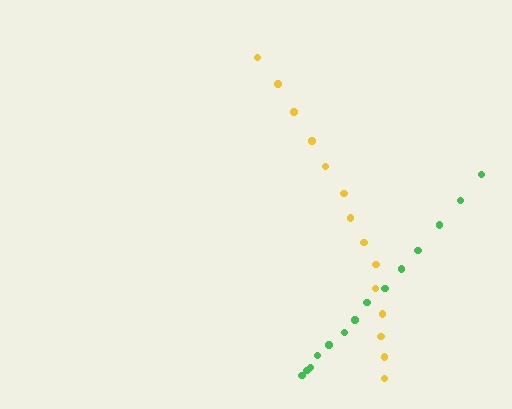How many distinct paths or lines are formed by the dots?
There are 2 distinct paths.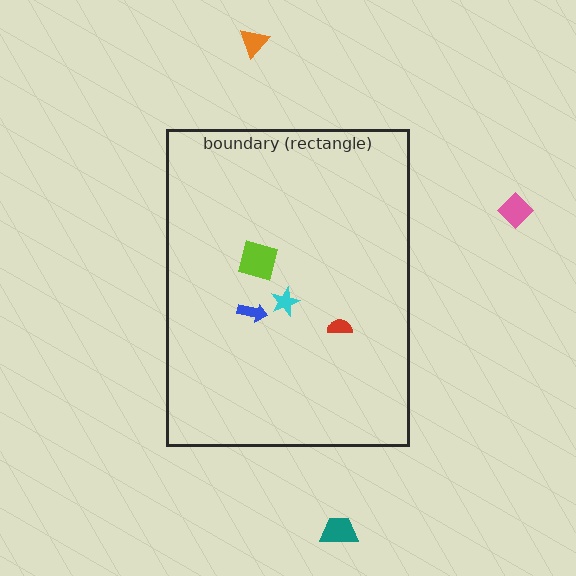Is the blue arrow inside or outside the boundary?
Inside.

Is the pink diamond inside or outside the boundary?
Outside.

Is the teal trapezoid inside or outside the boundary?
Outside.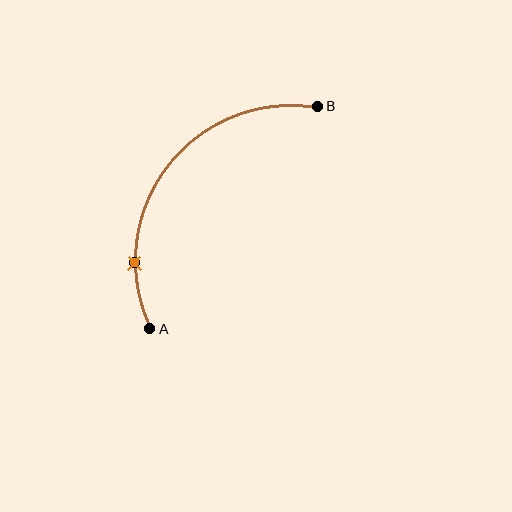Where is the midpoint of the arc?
The arc midpoint is the point on the curve farthest from the straight line joining A and B. It sits above and to the left of that line.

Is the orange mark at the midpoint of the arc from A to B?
No. The orange mark lies on the arc but is closer to endpoint A. The arc midpoint would be at the point on the curve equidistant along the arc from both A and B.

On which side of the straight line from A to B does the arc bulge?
The arc bulges above and to the left of the straight line connecting A and B.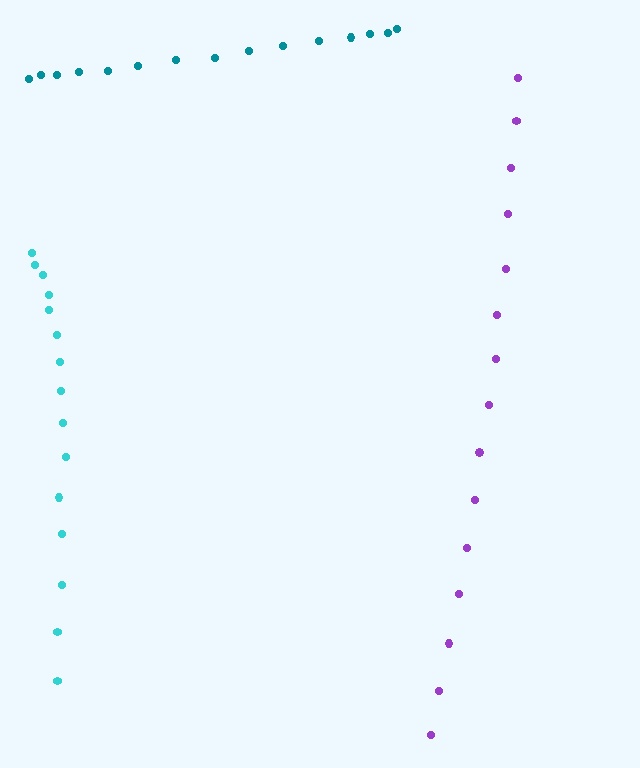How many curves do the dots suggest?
There are 3 distinct paths.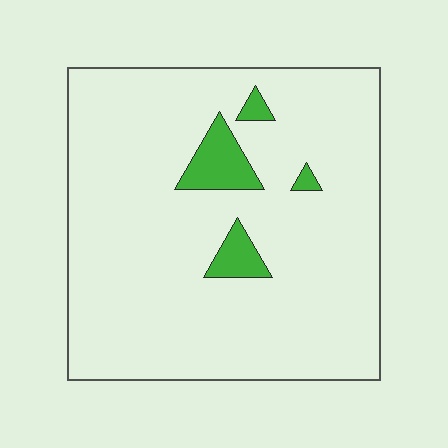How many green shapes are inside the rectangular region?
4.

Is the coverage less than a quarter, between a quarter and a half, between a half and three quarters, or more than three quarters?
Less than a quarter.